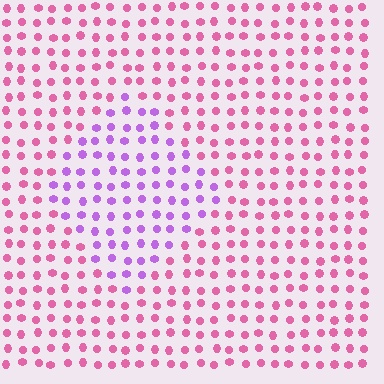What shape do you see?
I see a diamond.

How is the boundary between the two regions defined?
The boundary is defined purely by a slight shift in hue (about 46 degrees). Spacing, size, and orientation are identical on both sides.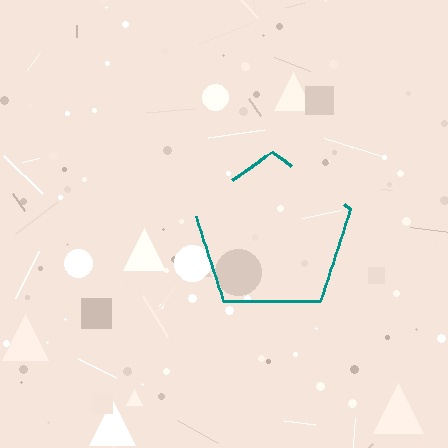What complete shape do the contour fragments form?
The contour fragments form a pentagon.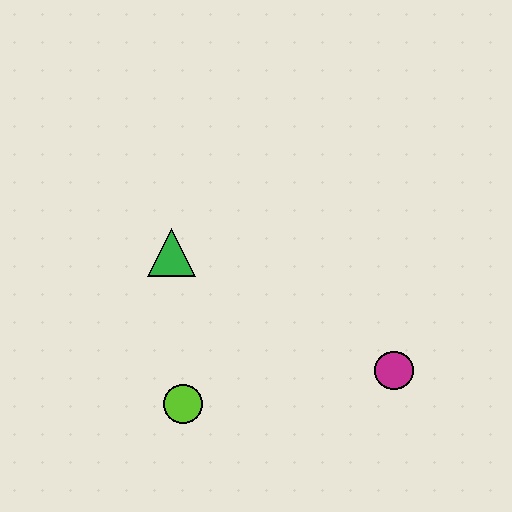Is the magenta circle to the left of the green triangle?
No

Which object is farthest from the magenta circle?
The green triangle is farthest from the magenta circle.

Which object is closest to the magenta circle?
The lime circle is closest to the magenta circle.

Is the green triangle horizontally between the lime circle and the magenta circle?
No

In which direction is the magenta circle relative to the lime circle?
The magenta circle is to the right of the lime circle.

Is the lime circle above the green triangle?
No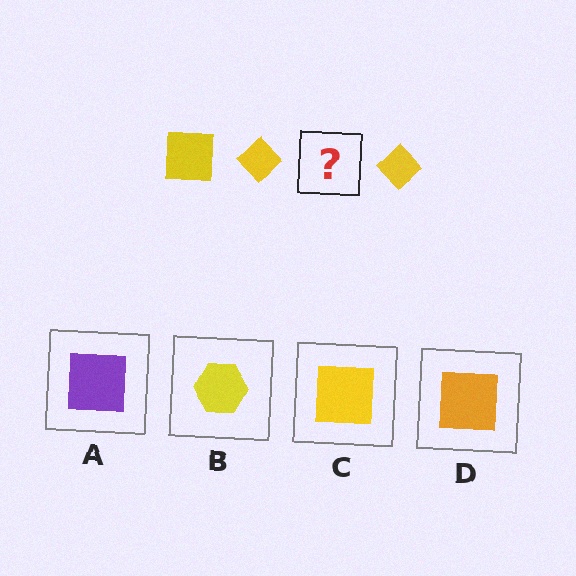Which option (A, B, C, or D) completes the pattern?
C.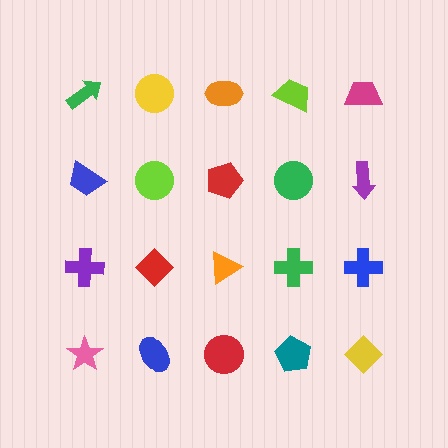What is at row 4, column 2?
A blue ellipse.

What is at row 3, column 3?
An orange triangle.